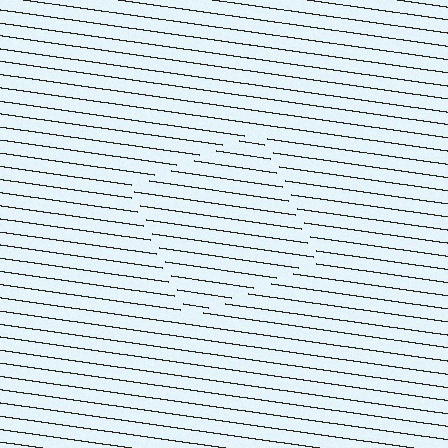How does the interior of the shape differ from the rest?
The interior of the shape contains the same grating, shifted by half a period — the contour is defined by the phase discontinuity where line-ends from the inner and outer gratings abut.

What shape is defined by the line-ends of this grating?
An illusory square. The interior of the shape contains the same grating, shifted by half a period — the contour is defined by the phase discontinuity where line-ends from the inner and outer gratings abut.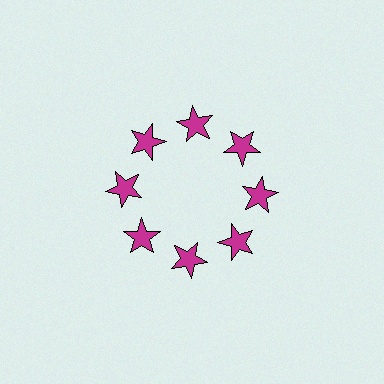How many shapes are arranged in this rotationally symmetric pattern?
There are 8 shapes, arranged in 8 groups of 1.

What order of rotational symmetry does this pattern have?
This pattern has 8-fold rotational symmetry.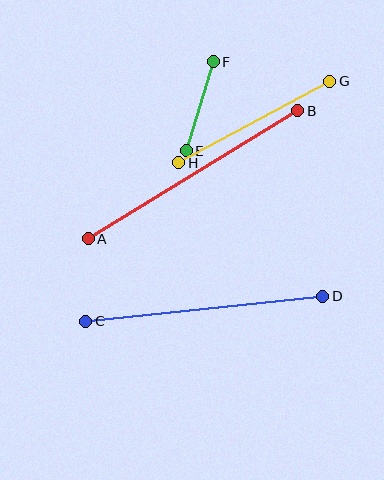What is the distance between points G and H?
The distance is approximately 171 pixels.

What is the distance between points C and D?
The distance is approximately 238 pixels.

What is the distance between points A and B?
The distance is approximately 245 pixels.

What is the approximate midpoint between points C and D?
The midpoint is at approximately (204, 309) pixels.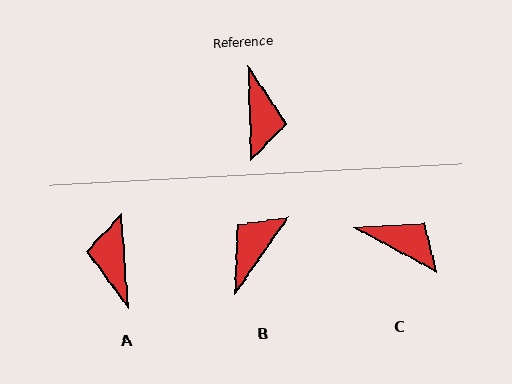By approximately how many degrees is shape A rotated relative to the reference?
Approximately 177 degrees clockwise.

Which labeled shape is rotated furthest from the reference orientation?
A, about 177 degrees away.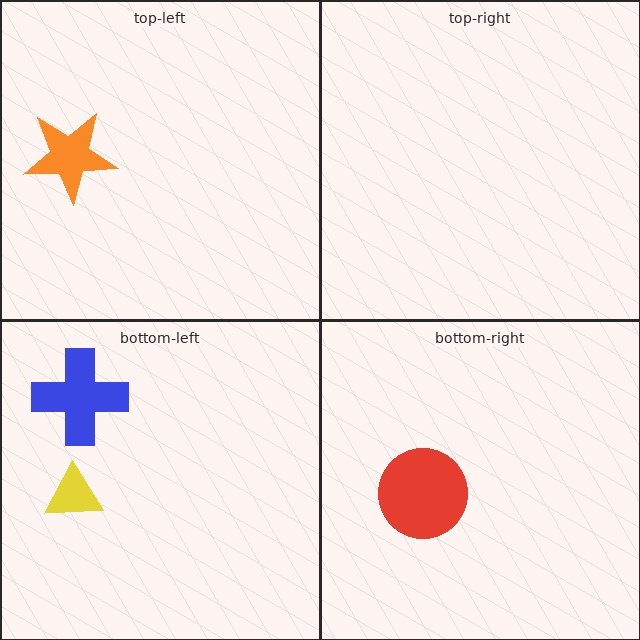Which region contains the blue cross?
The bottom-left region.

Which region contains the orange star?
The top-left region.